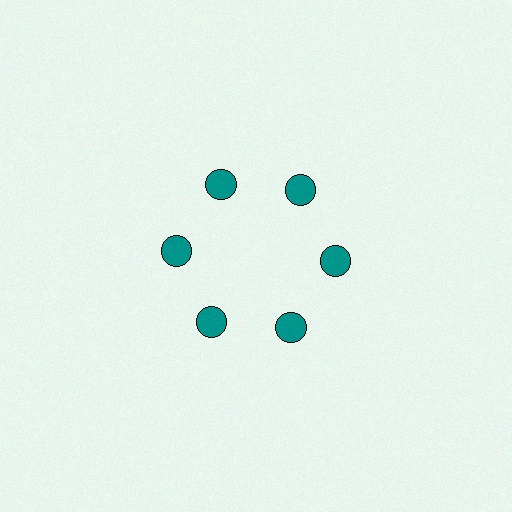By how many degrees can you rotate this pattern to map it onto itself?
The pattern maps onto itself every 60 degrees of rotation.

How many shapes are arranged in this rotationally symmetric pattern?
There are 6 shapes, arranged in 6 groups of 1.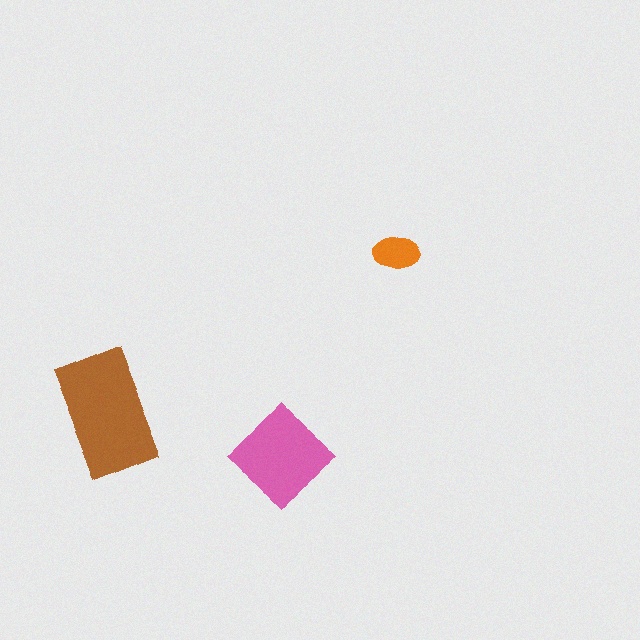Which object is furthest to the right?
The orange ellipse is rightmost.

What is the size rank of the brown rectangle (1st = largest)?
1st.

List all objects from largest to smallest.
The brown rectangle, the pink diamond, the orange ellipse.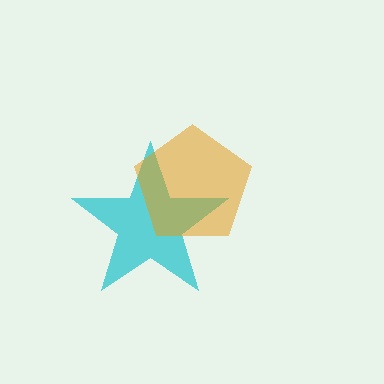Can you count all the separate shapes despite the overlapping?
Yes, there are 2 separate shapes.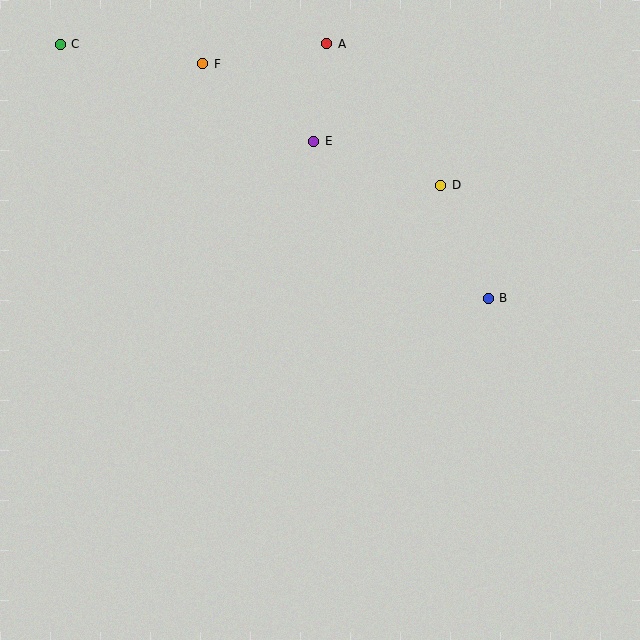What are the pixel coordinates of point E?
Point E is at (314, 141).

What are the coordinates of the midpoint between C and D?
The midpoint between C and D is at (250, 115).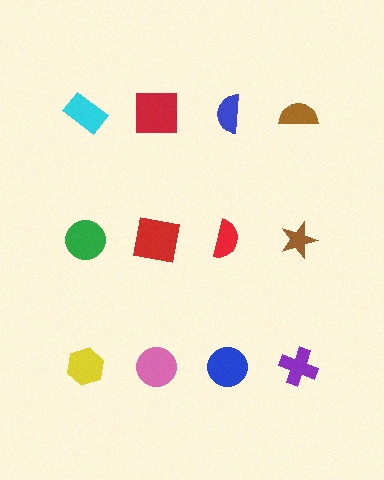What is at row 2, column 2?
A red square.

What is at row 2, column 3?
A red semicircle.